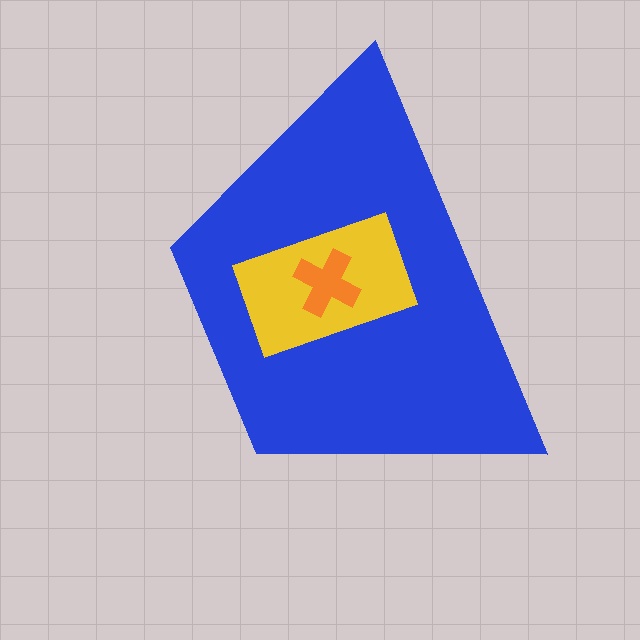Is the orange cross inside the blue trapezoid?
Yes.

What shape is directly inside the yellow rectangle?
The orange cross.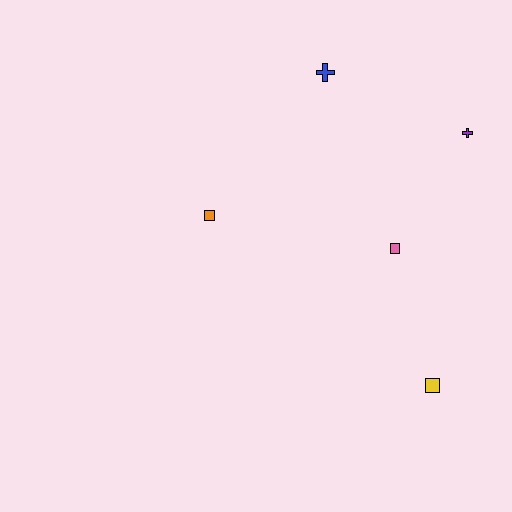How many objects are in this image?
There are 5 objects.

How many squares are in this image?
There are 3 squares.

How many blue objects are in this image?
There is 1 blue object.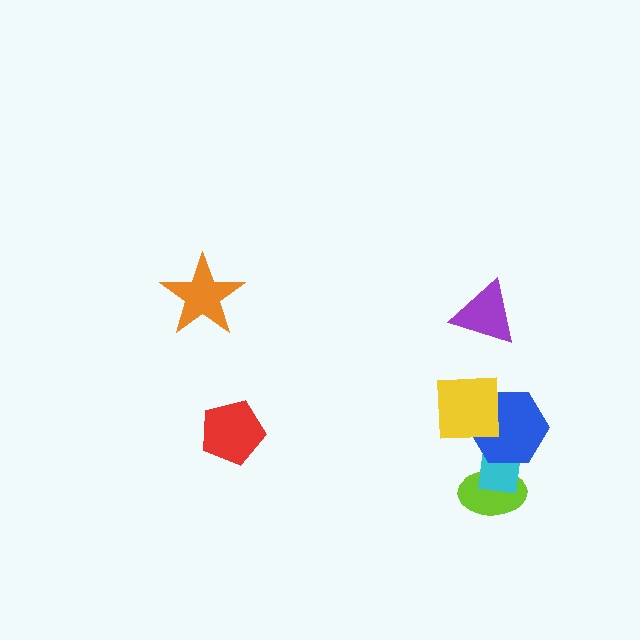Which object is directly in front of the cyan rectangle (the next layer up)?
The blue hexagon is directly in front of the cyan rectangle.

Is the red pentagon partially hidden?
No, no other shape covers it.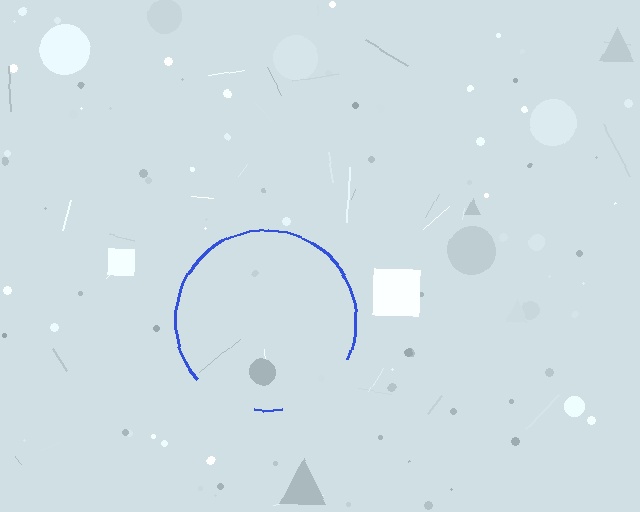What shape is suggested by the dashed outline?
The dashed outline suggests a circle.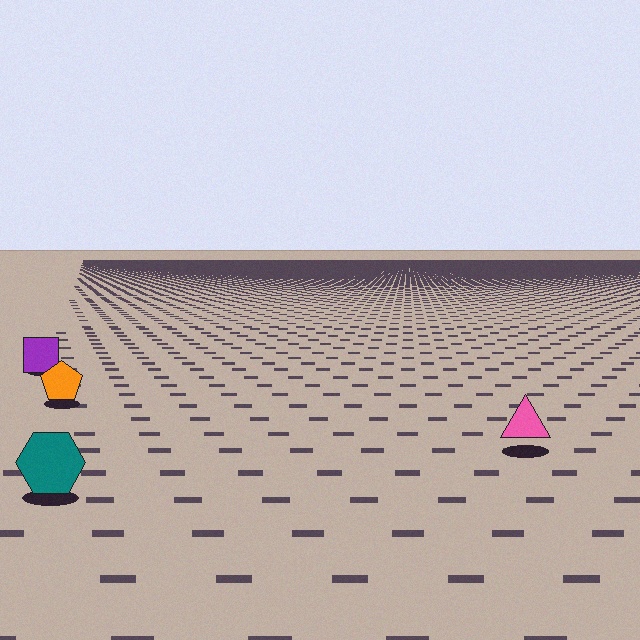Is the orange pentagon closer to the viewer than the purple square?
Yes. The orange pentagon is closer — you can tell from the texture gradient: the ground texture is coarser near it.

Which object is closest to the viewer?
The teal hexagon is closest. The texture marks near it are larger and more spread out.